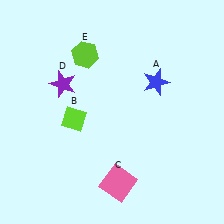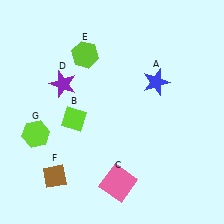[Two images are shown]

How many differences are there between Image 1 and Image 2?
There are 2 differences between the two images.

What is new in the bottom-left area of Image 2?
A lime hexagon (G) was added in the bottom-left area of Image 2.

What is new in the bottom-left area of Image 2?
A brown diamond (F) was added in the bottom-left area of Image 2.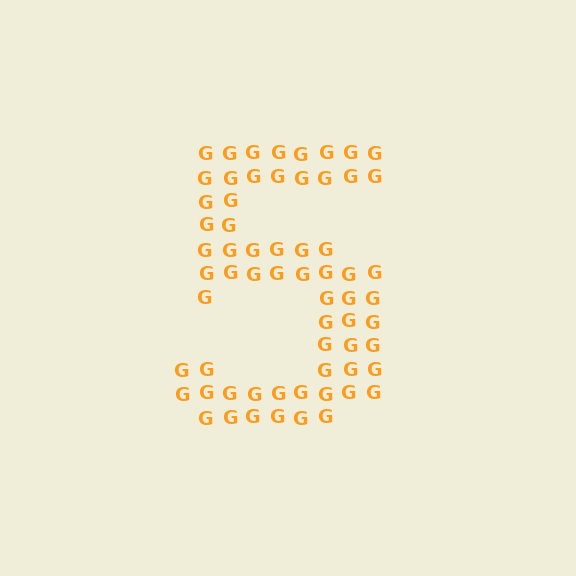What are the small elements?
The small elements are letter G's.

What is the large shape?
The large shape is the digit 5.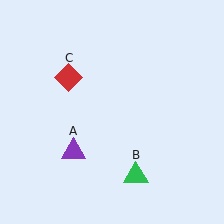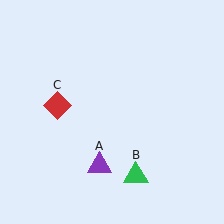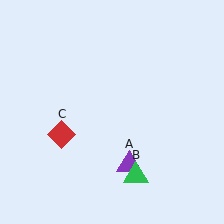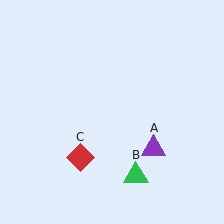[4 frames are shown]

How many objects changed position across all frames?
2 objects changed position: purple triangle (object A), red diamond (object C).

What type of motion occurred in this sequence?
The purple triangle (object A), red diamond (object C) rotated counterclockwise around the center of the scene.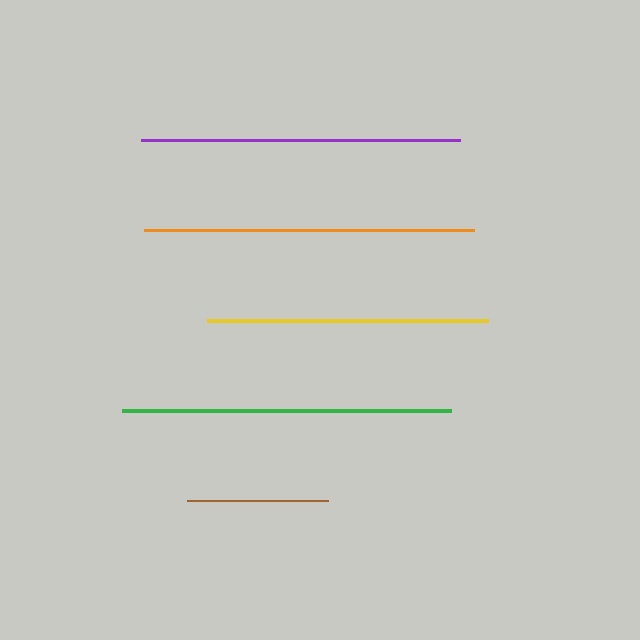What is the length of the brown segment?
The brown segment is approximately 141 pixels long.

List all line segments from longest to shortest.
From longest to shortest: orange, green, purple, yellow, brown.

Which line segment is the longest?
The orange line is the longest at approximately 330 pixels.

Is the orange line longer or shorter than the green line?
The orange line is longer than the green line.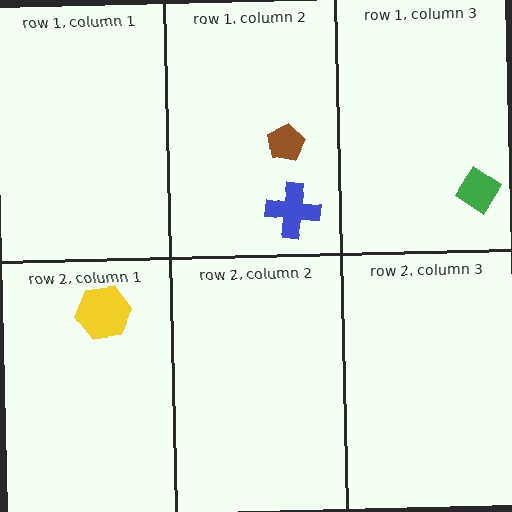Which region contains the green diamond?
The row 1, column 3 region.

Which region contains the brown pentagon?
The row 1, column 2 region.